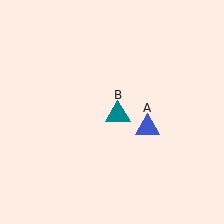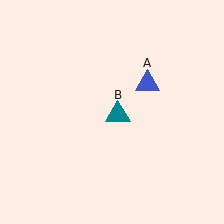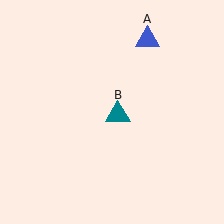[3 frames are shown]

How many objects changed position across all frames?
1 object changed position: blue triangle (object A).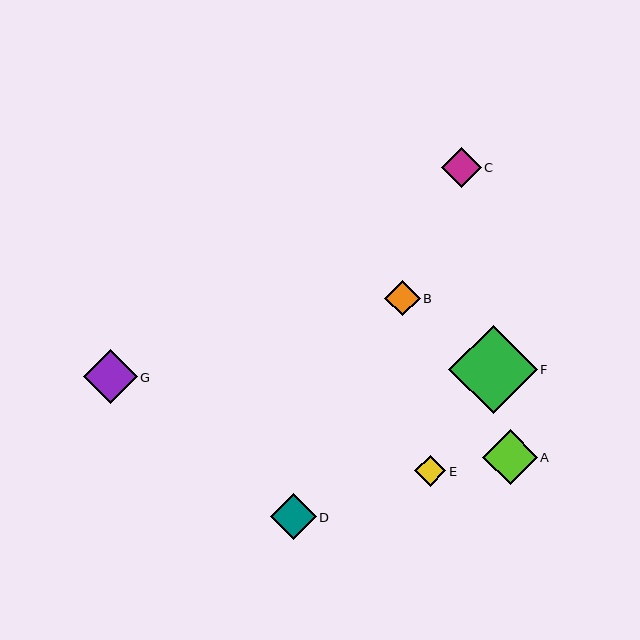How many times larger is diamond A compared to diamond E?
Diamond A is approximately 1.7 times the size of diamond E.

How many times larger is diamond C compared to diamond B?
Diamond C is approximately 1.1 times the size of diamond B.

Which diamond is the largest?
Diamond F is the largest with a size of approximately 88 pixels.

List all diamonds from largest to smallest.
From largest to smallest: F, A, G, D, C, B, E.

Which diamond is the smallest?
Diamond E is the smallest with a size of approximately 31 pixels.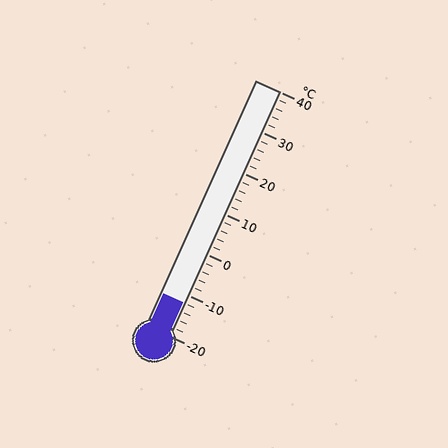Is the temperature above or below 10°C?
The temperature is below 10°C.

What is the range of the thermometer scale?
The thermometer scale ranges from -20°C to 40°C.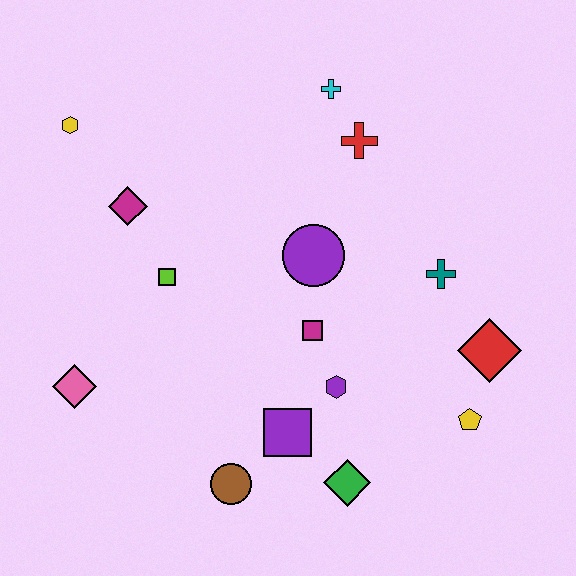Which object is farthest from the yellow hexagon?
The yellow pentagon is farthest from the yellow hexagon.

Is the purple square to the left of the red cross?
Yes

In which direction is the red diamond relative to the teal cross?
The red diamond is below the teal cross.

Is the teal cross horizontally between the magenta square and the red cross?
No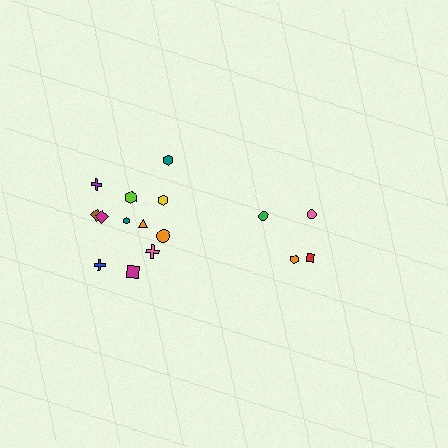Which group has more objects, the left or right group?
The left group.